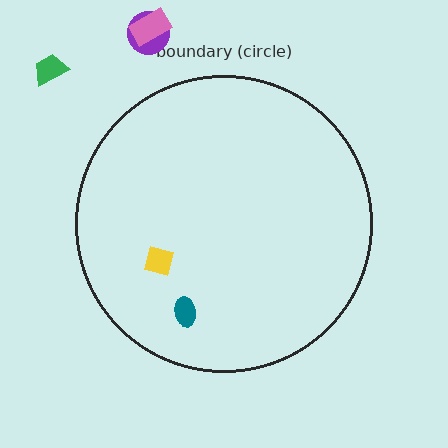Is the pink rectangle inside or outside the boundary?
Outside.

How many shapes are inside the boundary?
2 inside, 3 outside.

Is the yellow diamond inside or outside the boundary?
Inside.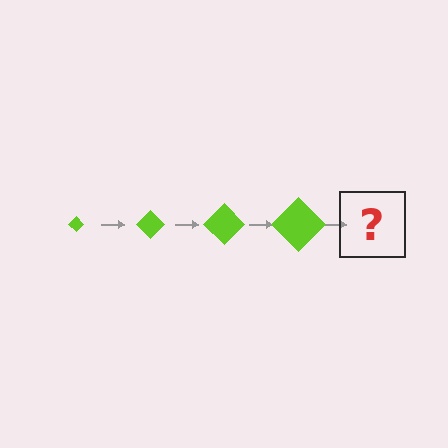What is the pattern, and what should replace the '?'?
The pattern is that the diamond gets progressively larger each step. The '?' should be a lime diamond, larger than the previous one.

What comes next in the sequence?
The next element should be a lime diamond, larger than the previous one.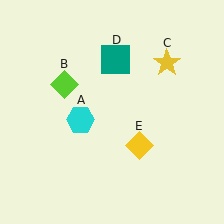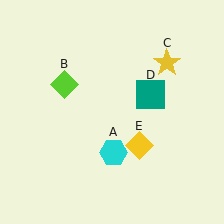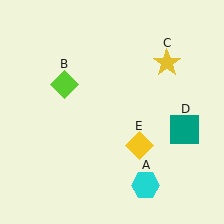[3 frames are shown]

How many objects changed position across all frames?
2 objects changed position: cyan hexagon (object A), teal square (object D).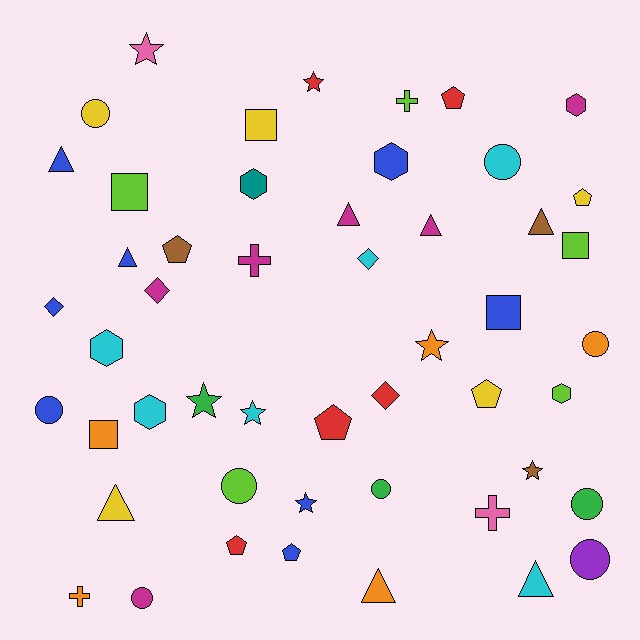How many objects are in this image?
There are 50 objects.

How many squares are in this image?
There are 5 squares.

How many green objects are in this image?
There are 3 green objects.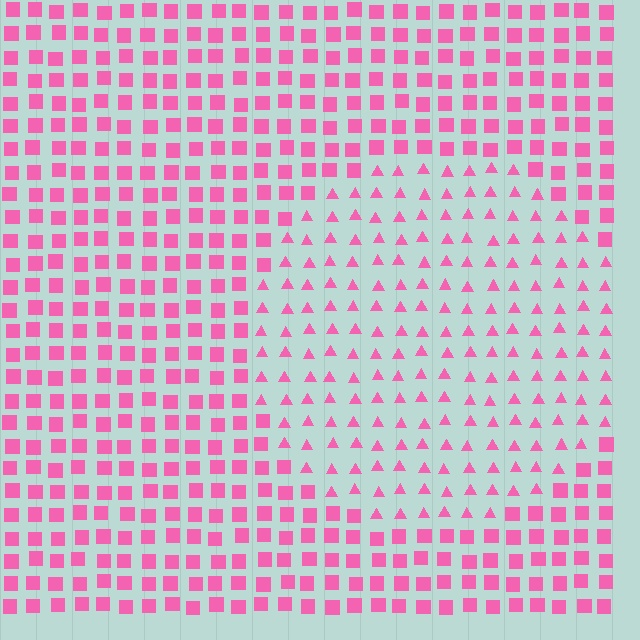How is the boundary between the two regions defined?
The boundary is defined by a change in element shape: triangles inside vs. squares outside. All elements share the same color and spacing.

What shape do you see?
I see a circle.